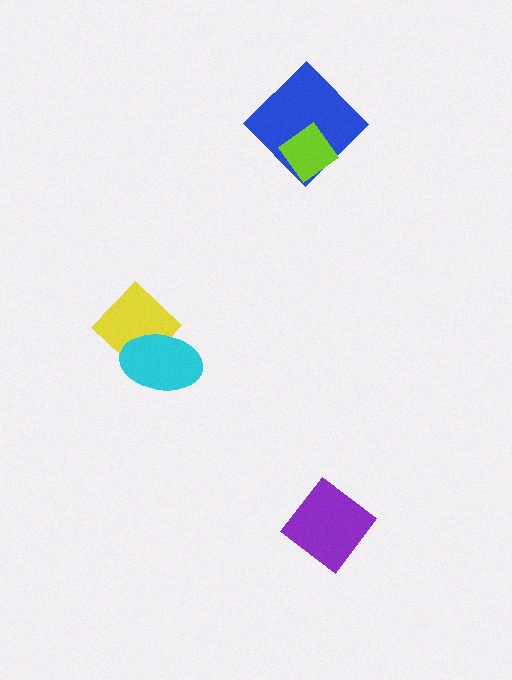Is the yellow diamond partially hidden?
Yes, it is partially covered by another shape.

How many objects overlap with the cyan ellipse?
1 object overlaps with the cyan ellipse.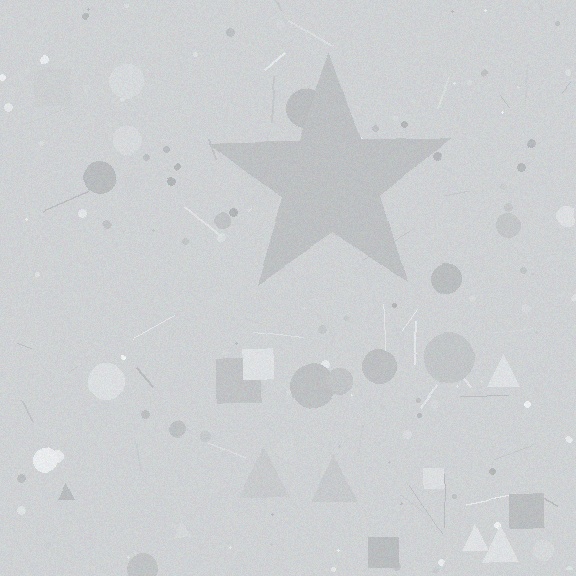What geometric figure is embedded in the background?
A star is embedded in the background.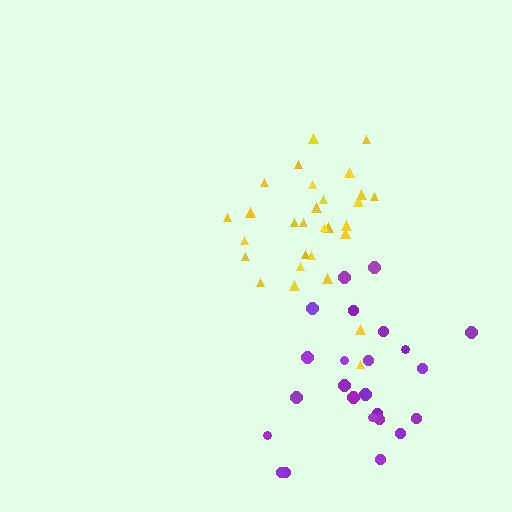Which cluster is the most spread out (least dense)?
Purple.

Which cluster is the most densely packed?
Yellow.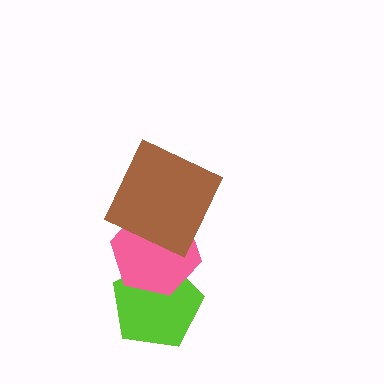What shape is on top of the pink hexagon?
The brown square is on top of the pink hexagon.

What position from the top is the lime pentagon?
The lime pentagon is 3rd from the top.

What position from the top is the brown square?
The brown square is 1st from the top.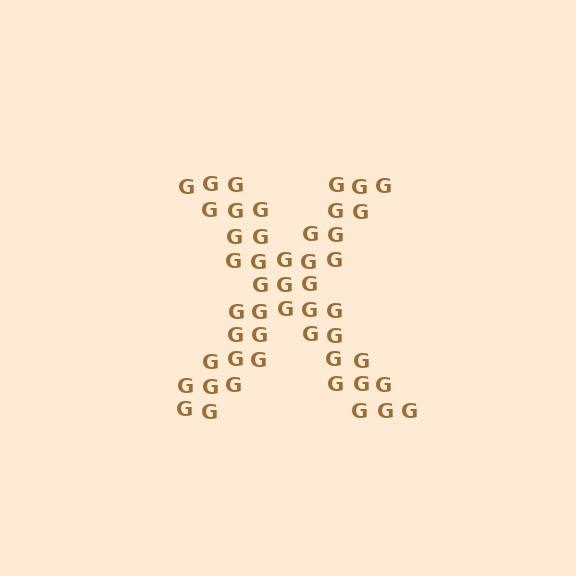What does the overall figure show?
The overall figure shows the letter X.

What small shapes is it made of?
It is made of small letter G's.